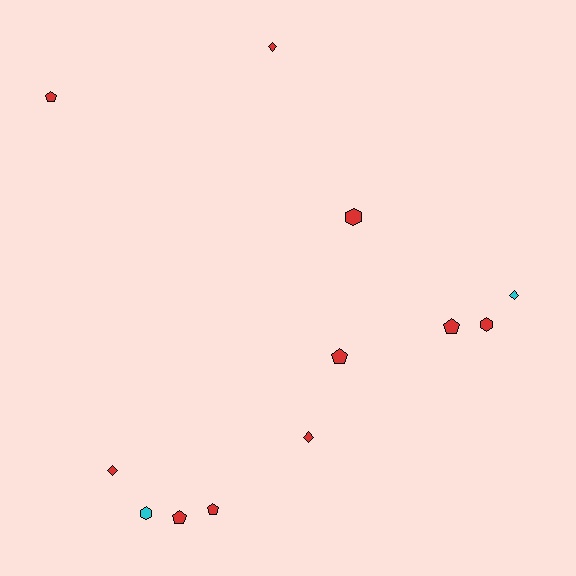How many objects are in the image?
There are 12 objects.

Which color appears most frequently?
Red, with 10 objects.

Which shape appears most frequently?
Pentagon, with 5 objects.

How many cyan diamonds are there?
There is 1 cyan diamond.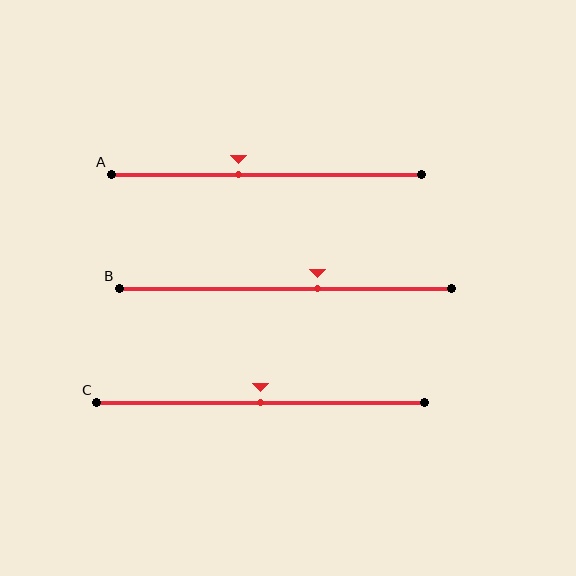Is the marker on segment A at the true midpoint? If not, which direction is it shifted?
No, the marker on segment A is shifted to the left by about 9% of the segment length.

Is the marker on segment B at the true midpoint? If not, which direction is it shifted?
No, the marker on segment B is shifted to the right by about 10% of the segment length.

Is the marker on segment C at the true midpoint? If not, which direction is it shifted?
Yes, the marker on segment C is at the true midpoint.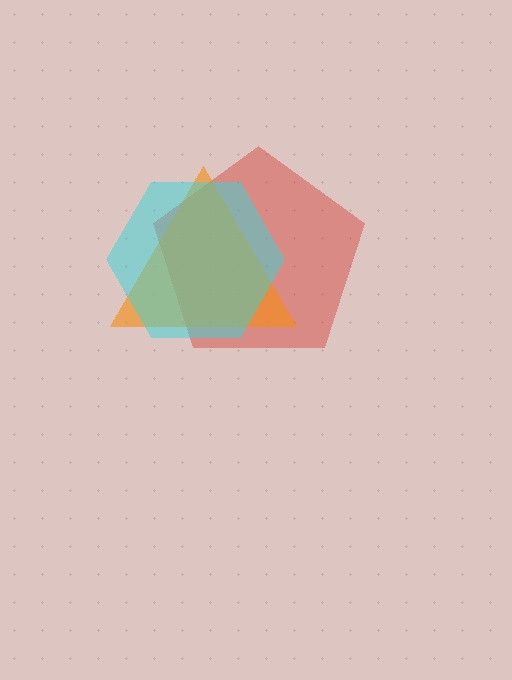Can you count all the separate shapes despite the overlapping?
Yes, there are 3 separate shapes.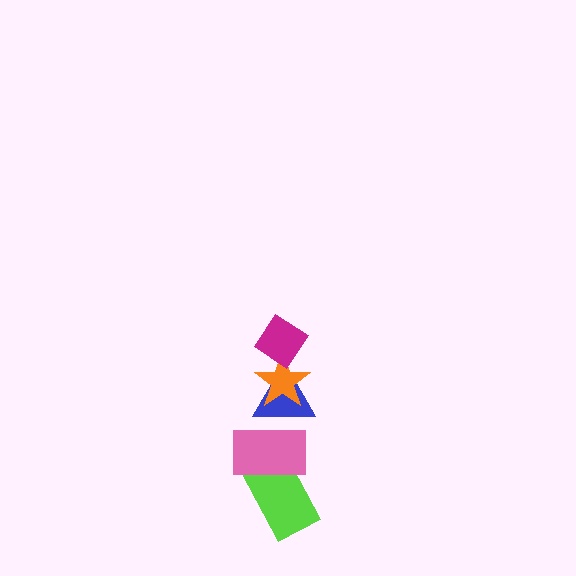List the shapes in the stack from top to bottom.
From top to bottom: the magenta diamond, the orange star, the blue triangle, the pink rectangle, the lime rectangle.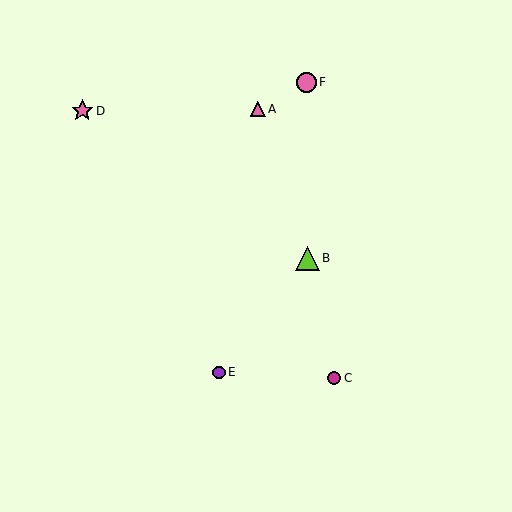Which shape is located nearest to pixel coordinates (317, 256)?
The lime triangle (labeled B) at (307, 258) is nearest to that location.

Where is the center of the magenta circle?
The center of the magenta circle is at (334, 378).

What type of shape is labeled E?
Shape E is a purple circle.